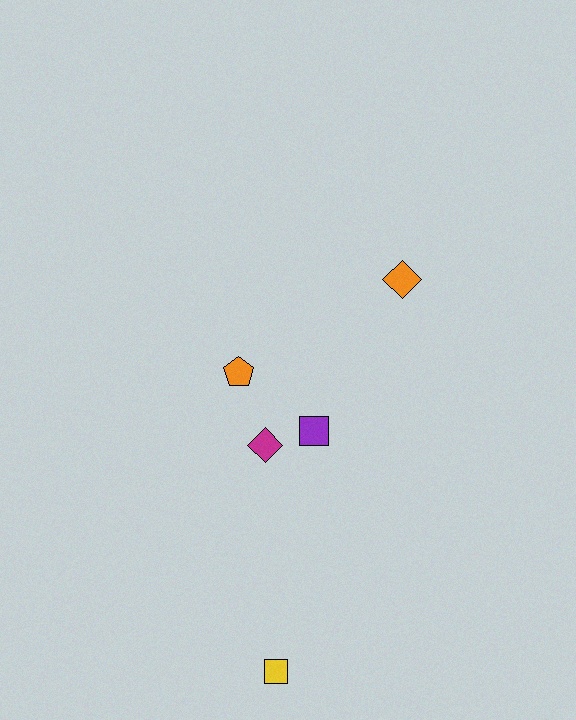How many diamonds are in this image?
There are 2 diamonds.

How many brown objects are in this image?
There are no brown objects.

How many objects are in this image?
There are 5 objects.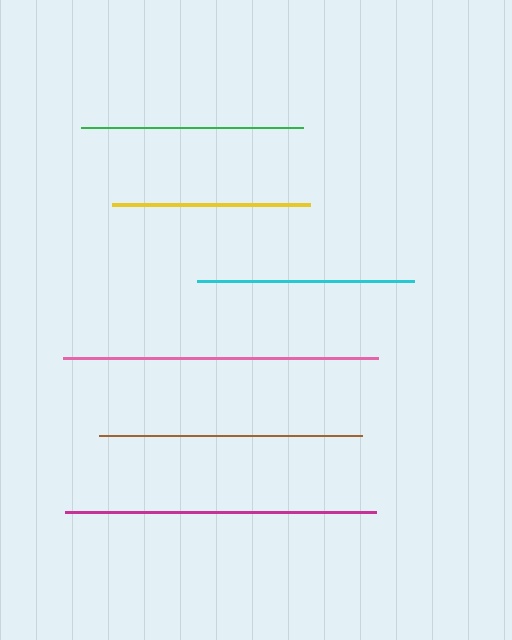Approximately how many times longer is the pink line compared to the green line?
The pink line is approximately 1.4 times the length of the green line.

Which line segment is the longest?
The pink line is the longest at approximately 315 pixels.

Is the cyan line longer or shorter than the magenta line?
The magenta line is longer than the cyan line.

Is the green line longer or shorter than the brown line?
The brown line is longer than the green line.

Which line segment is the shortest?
The yellow line is the shortest at approximately 198 pixels.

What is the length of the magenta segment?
The magenta segment is approximately 311 pixels long.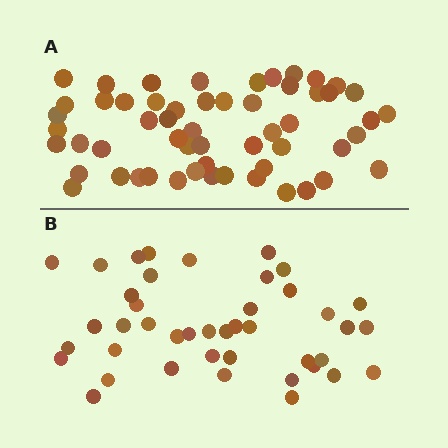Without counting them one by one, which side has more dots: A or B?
Region A (the top region) has more dots.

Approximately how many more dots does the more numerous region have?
Region A has approximately 15 more dots than region B.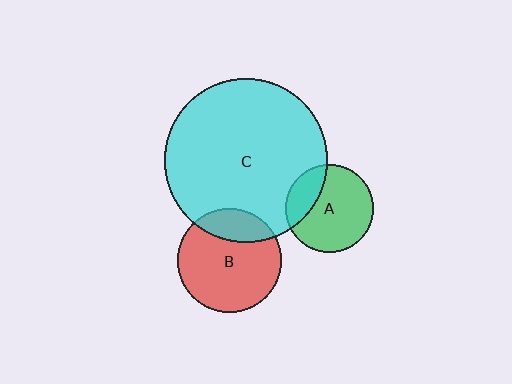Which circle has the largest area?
Circle C (cyan).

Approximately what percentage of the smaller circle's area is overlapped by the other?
Approximately 25%.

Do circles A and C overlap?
Yes.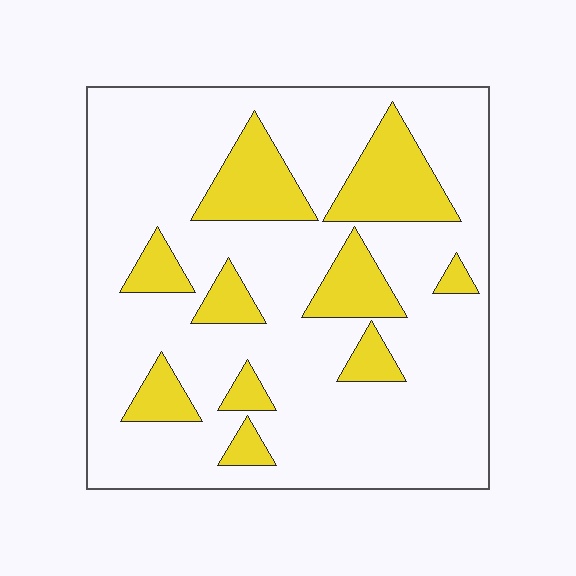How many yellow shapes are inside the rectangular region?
10.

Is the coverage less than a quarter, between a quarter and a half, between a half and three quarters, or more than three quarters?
Less than a quarter.